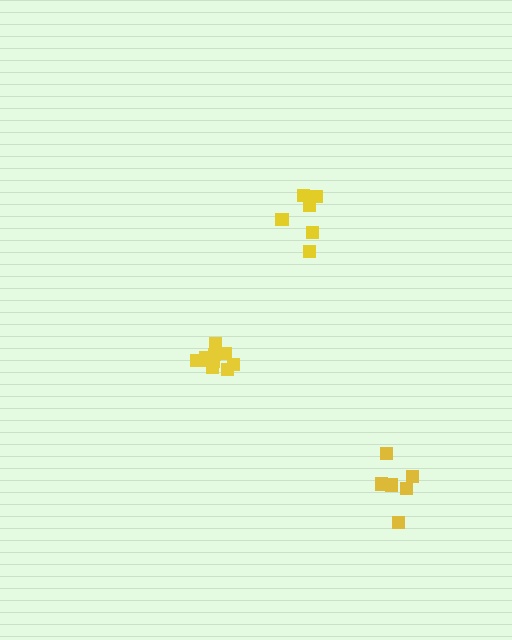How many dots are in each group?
Group 1: 6 dots, Group 2: 6 dots, Group 3: 10 dots (22 total).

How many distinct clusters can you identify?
There are 3 distinct clusters.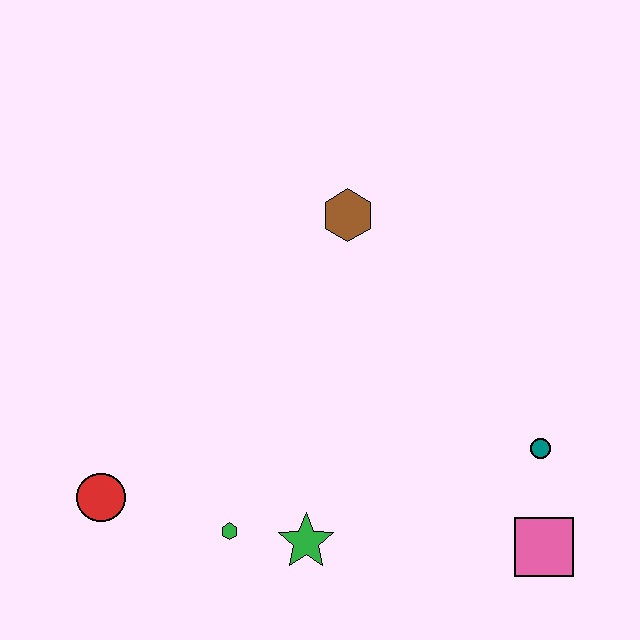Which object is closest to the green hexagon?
The green star is closest to the green hexagon.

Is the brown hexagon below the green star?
No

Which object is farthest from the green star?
The brown hexagon is farthest from the green star.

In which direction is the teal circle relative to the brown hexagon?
The teal circle is below the brown hexagon.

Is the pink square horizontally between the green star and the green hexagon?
No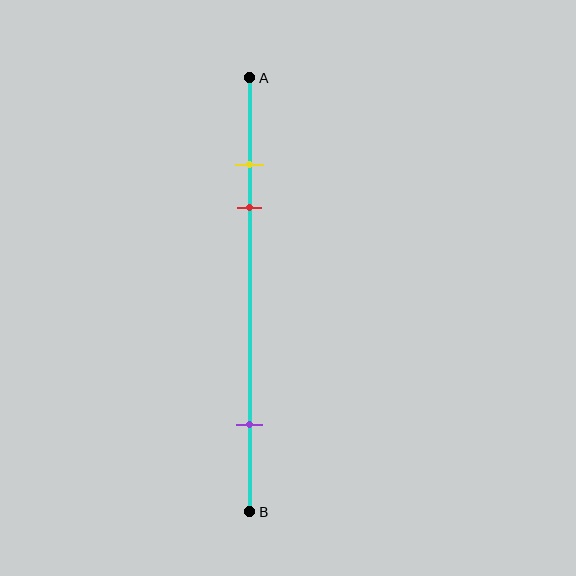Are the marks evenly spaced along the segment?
No, the marks are not evenly spaced.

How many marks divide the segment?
There are 3 marks dividing the segment.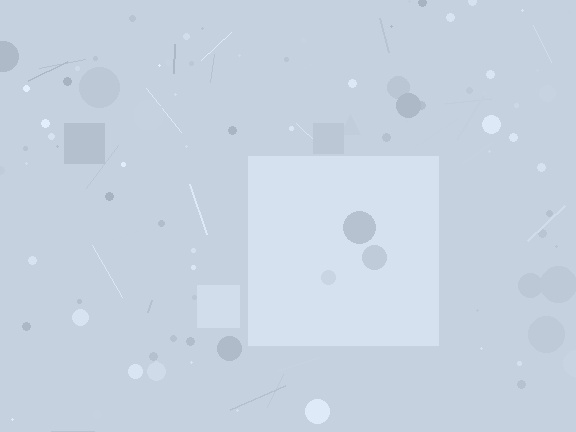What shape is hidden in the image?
A square is hidden in the image.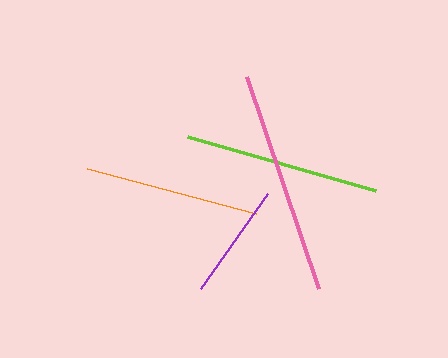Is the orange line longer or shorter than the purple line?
The orange line is longer than the purple line.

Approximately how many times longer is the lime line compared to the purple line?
The lime line is approximately 1.7 times the length of the purple line.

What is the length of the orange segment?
The orange segment is approximately 175 pixels long.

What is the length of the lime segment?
The lime segment is approximately 195 pixels long.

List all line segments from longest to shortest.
From longest to shortest: pink, lime, orange, purple.